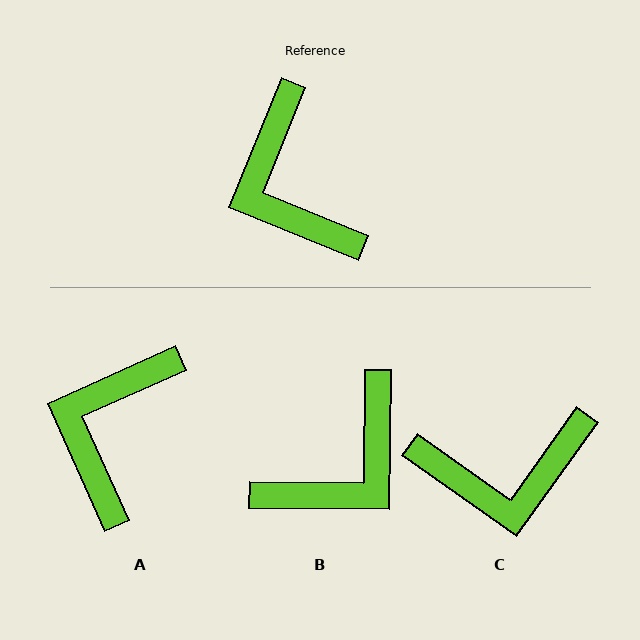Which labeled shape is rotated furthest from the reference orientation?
B, about 111 degrees away.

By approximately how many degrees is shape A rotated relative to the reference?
Approximately 44 degrees clockwise.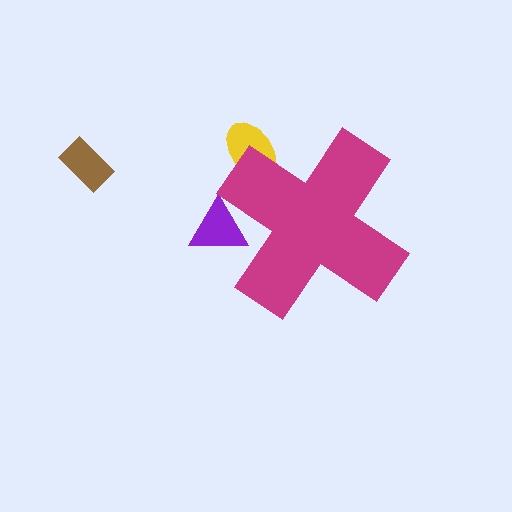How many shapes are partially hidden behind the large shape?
2 shapes are partially hidden.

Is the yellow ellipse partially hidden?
Yes, the yellow ellipse is partially hidden behind the magenta cross.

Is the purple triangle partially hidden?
Yes, the purple triangle is partially hidden behind the magenta cross.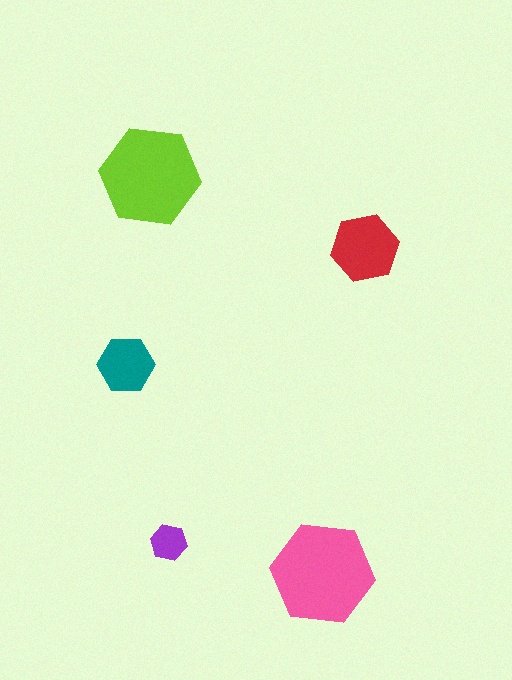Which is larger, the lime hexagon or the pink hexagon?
The pink one.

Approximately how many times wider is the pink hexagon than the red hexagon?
About 1.5 times wider.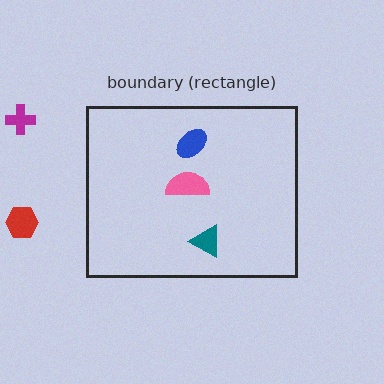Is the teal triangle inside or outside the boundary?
Inside.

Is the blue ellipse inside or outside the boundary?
Inside.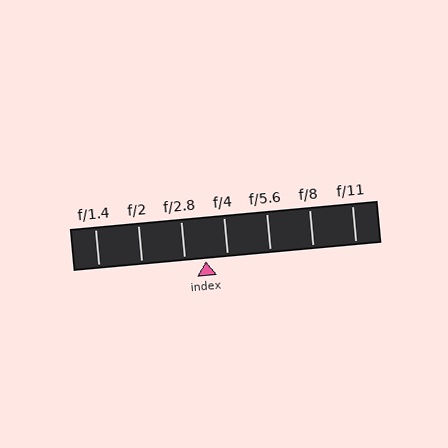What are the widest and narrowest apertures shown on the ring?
The widest aperture shown is f/1.4 and the narrowest is f/11.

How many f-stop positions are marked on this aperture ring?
There are 7 f-stop positions marked.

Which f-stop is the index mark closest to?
The index mark is closest to f/4.